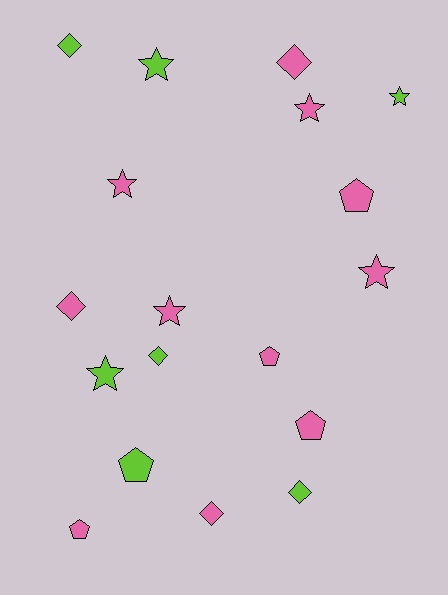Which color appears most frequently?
Pink, with 11 objects.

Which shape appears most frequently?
Star, with 7 objects.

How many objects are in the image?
There are 18 objects.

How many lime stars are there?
There are 3 lime stars.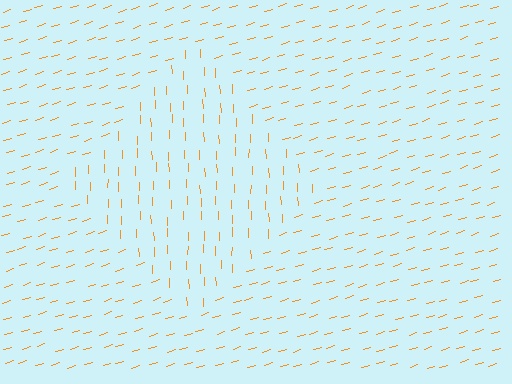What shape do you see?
I see a diamond.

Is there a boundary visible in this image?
Yes, there is a texture boundary formed by a change in line orientation.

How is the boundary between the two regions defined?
The boundary is defined purely by a change in line orientation (approximately 74 degrees difference). All lines are the same color and thickness.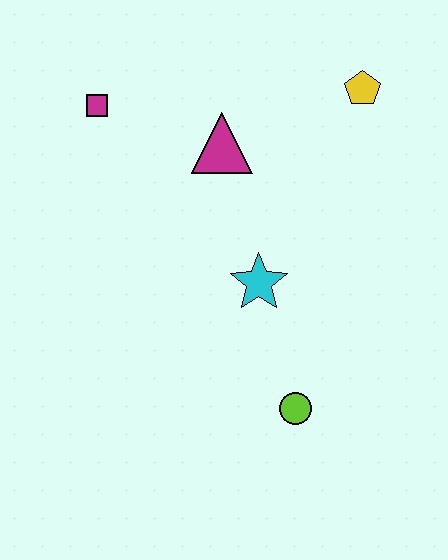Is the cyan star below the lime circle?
No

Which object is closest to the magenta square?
The magenta triangle is closest to the magenta square.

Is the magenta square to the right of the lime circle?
No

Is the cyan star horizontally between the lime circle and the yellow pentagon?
No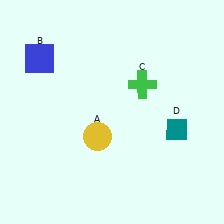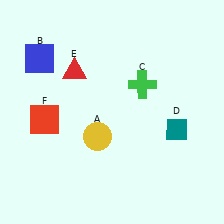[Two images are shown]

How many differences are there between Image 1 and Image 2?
There are 2 differences between the two images.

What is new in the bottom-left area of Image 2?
A red square (F) was added in the bottom-left area of Image 2.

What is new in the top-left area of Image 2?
A red triangle (E) was added in the top-left area of Image 2.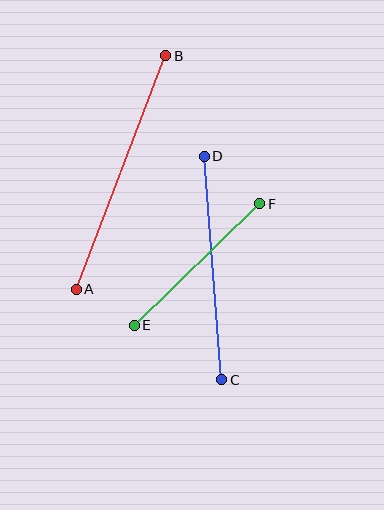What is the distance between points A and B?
The distance is approximately 250 pixels.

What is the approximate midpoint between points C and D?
The midpoint is at approximately (213, 268) pixels.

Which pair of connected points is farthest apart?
Points A and B are farthest apart.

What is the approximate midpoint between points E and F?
The midpoint is at approximately (197, 265) pixels.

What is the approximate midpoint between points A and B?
The midpoint is at approximately (121, 173) pixels.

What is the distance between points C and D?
The distance is approximately 224 pixels.